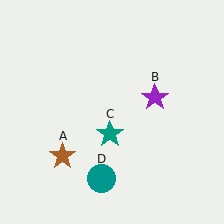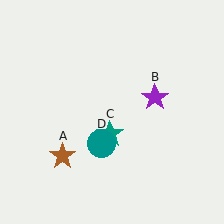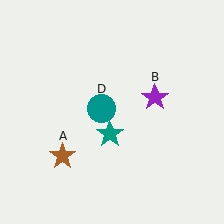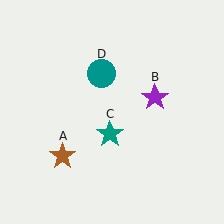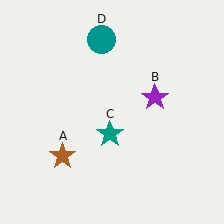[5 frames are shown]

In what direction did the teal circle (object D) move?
The teal circle (object D) moved up.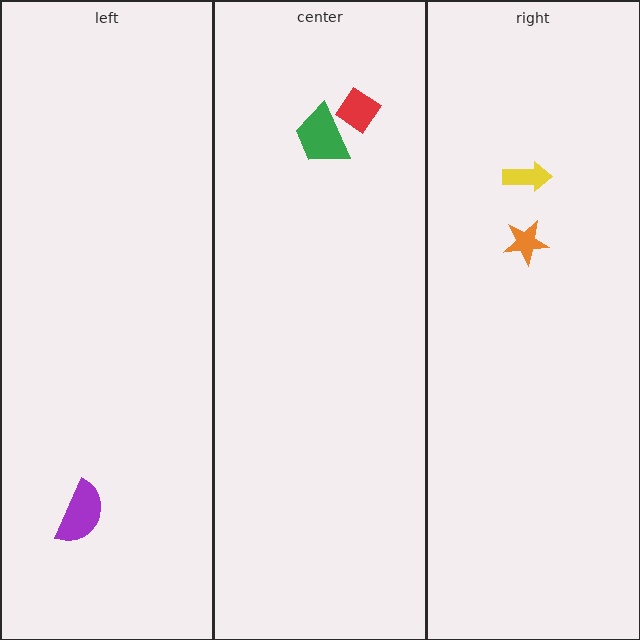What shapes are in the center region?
The green trapezoid, the red diamond.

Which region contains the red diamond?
The center region.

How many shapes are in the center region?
2.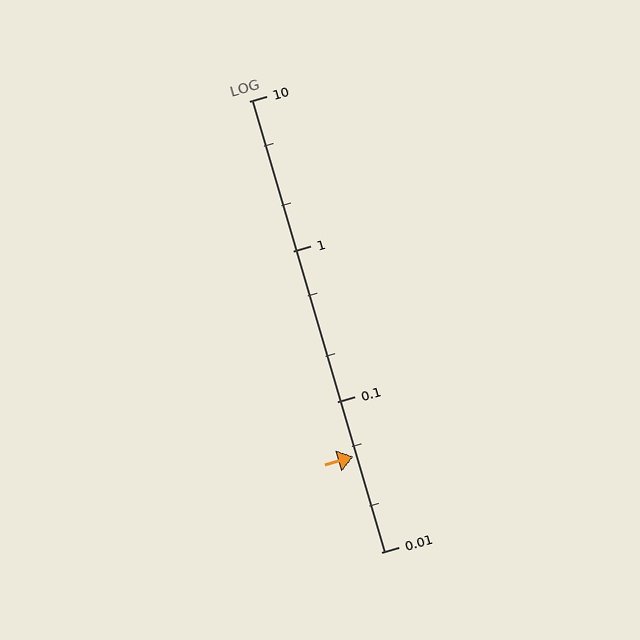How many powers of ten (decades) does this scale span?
The scale spans 3 decades, from 0.01 to 10.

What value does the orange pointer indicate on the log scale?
The pointer indicates approximately 0.043.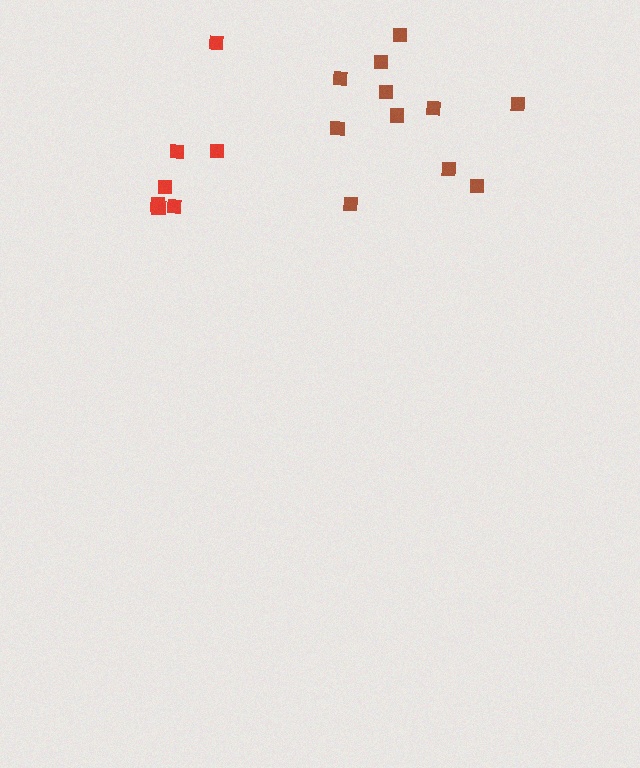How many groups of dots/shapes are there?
There are 2 groups.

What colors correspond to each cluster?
The clusters are colored: red, brown.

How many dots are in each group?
Group 1: 7 dots, Group 2: 11 dots (18 total).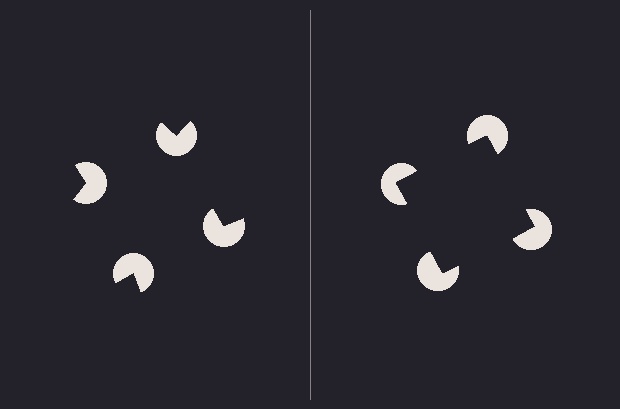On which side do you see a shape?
An illusory square appears on the right side. On the left side the wedge cuts are rotated, so no coherent shape forms.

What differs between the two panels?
The pac-man discs are positioned identically on both sides; only the wedge orientations differ. On the right they align to a square; on the left they are misaligned.